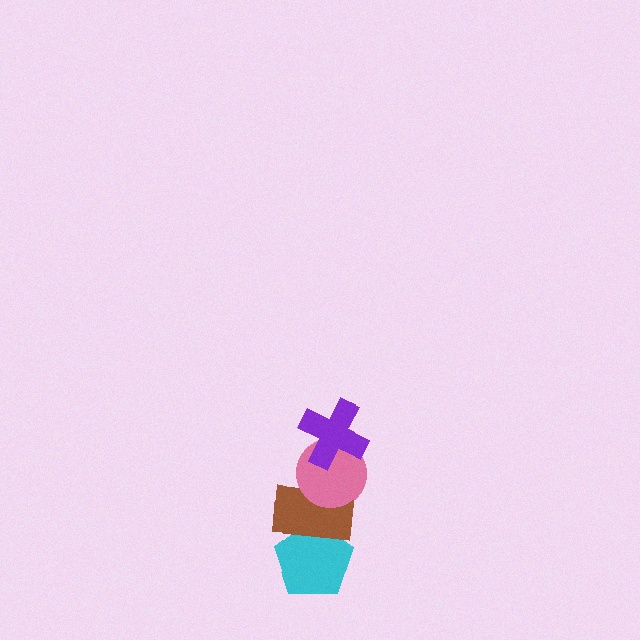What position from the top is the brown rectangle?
The brown rectangle is 3rd from the top.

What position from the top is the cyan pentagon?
The cyan pentagon is 4th from the top.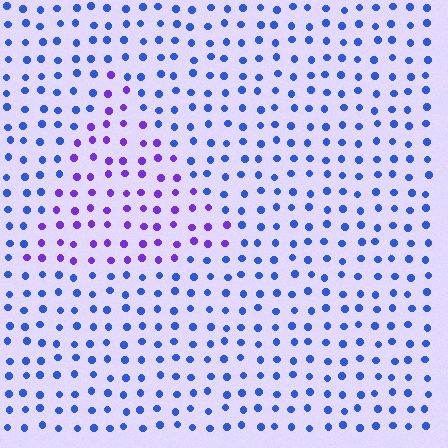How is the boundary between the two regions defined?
The boundary is defined purely by a slight shift in hue (about 43 degrees). Spacing, size, and orientation are identical on both sides.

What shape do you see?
I see a triangle.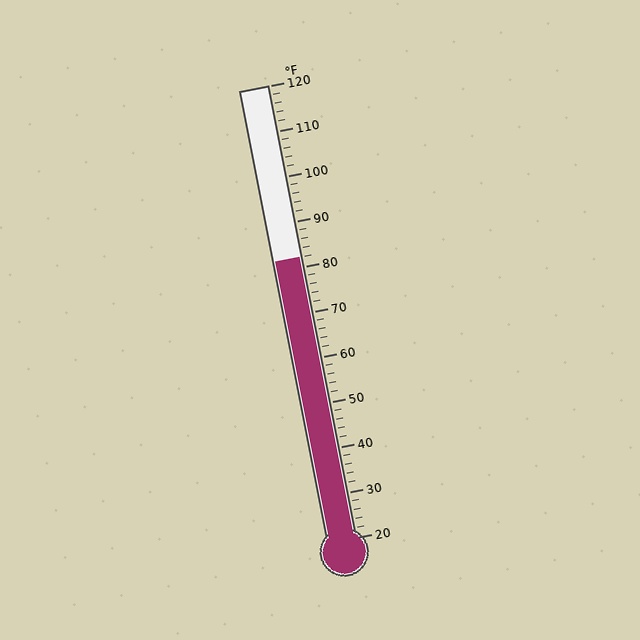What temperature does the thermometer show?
The thermometer shows approximately 82°F.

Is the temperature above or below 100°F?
The temperature is below 100°F.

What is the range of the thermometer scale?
The thermometer scale ranges from 20°F to 120°F.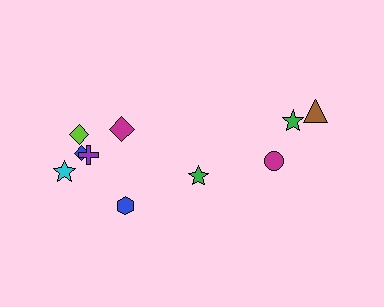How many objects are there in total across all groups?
There are 10 objects.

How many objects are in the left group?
There are 7 objects.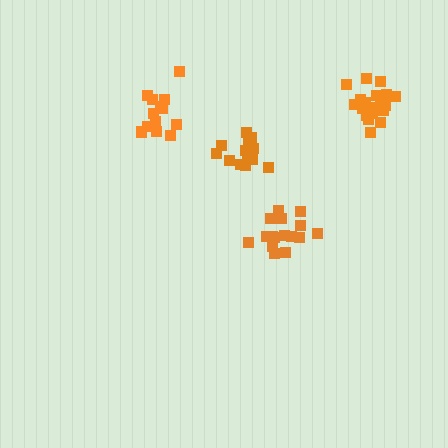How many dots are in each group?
Group 1: 13 dots, Group 2: 16 dots, Group 3: 19 dots, Group 4: 15 dots (63 total).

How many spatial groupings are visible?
There are 4 spatial groupings.